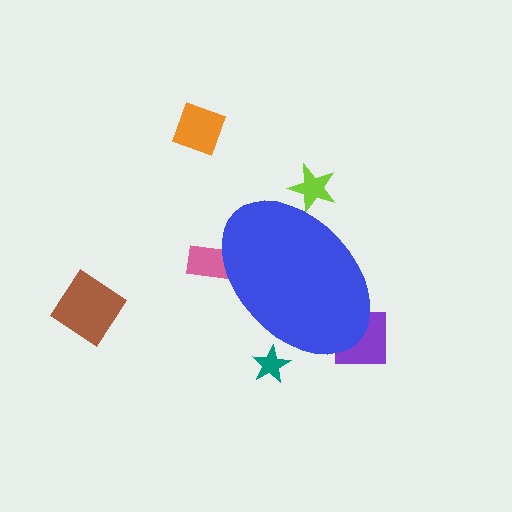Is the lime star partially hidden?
Yes, the lime star is partially hidden behind the blue ellipse.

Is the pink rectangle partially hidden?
Yes, the pink rectangle is partially hidden behind the blue ellipse.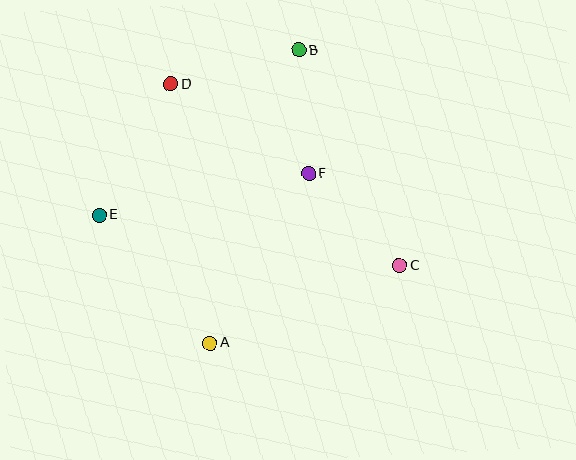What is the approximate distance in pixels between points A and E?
The distance between A and E is approximately 169 pixels.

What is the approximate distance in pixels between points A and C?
The distance between A and C is approximately 205 pixels.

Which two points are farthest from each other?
Points A and B are farthest from each other.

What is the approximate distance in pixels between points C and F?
The distance between C and F is approximately 129 pixels.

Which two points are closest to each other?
Points B and F are closest to each other.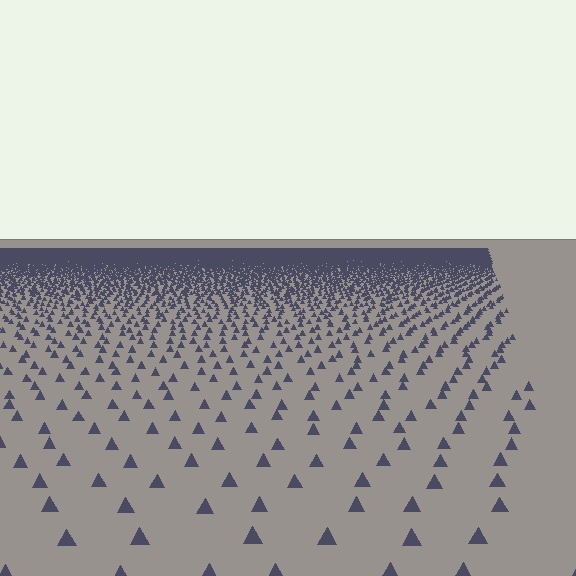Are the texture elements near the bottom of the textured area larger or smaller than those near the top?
Larger. Near the bottom, elements are closer to the viewer and appear at a bigger on-screen size.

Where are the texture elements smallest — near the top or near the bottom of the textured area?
Near the top.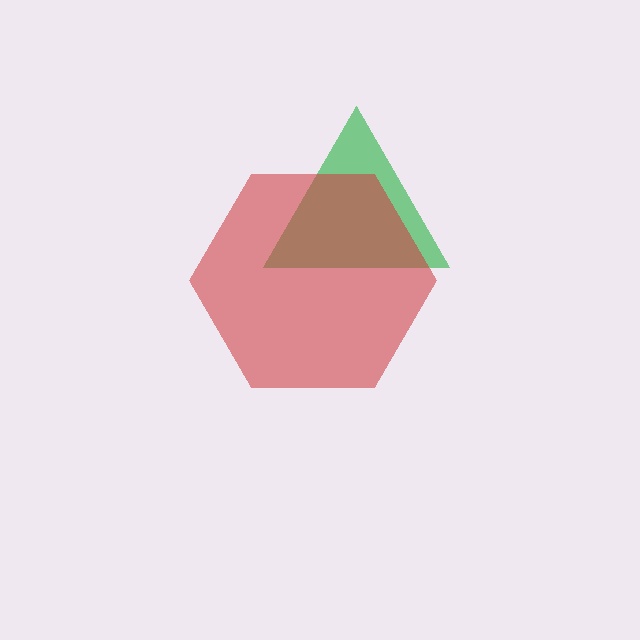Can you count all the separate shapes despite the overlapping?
Yes, there are 2 separate shapes.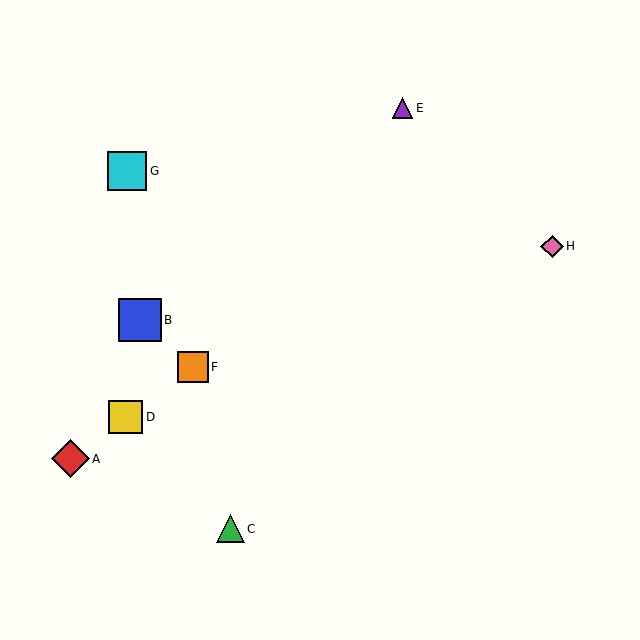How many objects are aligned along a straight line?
3 objects (A, D, F) are aligned along a straight line.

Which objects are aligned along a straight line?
Objects A, D, F are aligned along a straight line.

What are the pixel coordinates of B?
Object B is at (140, 320).